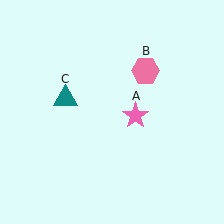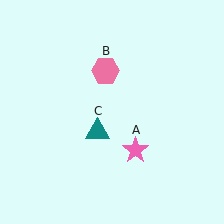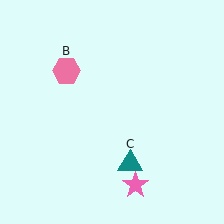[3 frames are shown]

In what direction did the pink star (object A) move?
The pink star (object A) moved down.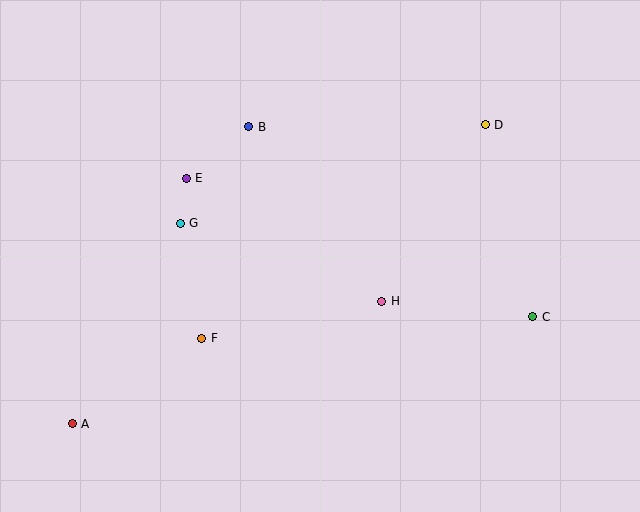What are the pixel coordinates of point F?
Point F is at (202, 338).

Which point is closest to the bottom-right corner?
Point C is closest to the bottom-right corner.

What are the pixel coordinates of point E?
Point E is at (186, 178).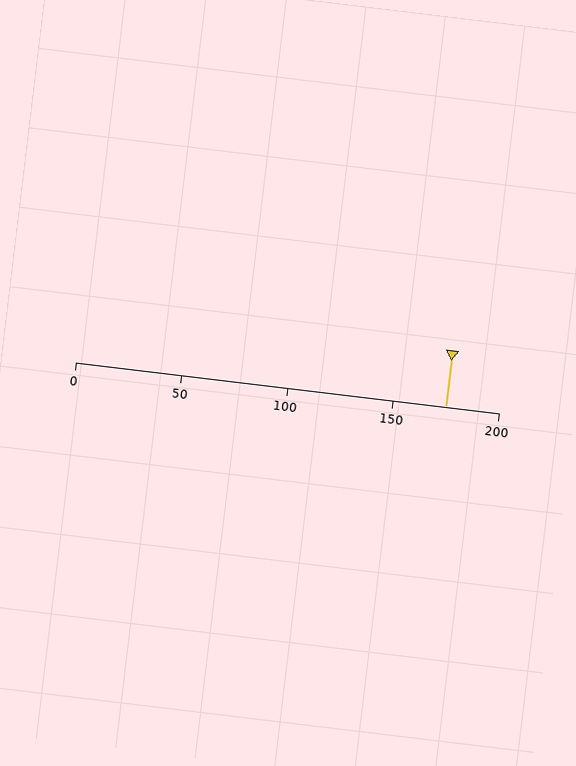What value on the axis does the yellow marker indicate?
The marker indicates approximately 175.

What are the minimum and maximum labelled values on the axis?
The axis runs from 0 to 200.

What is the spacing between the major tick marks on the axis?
The major ticks are spaced 50 apart.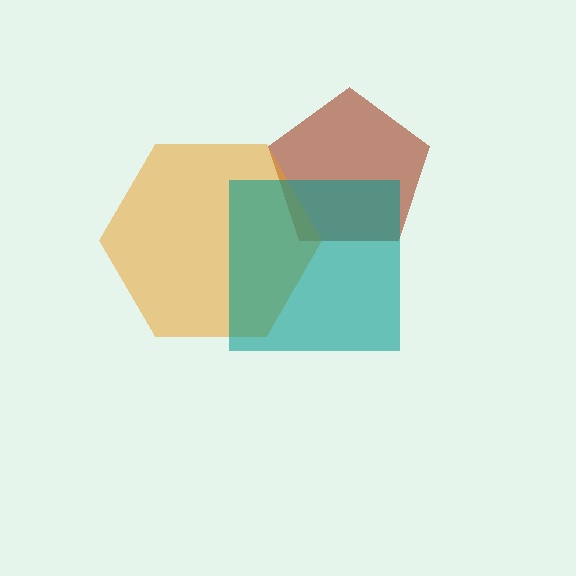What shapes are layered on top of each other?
The layered shapes are: a brown pentagon, an orange hexagon, a teal square.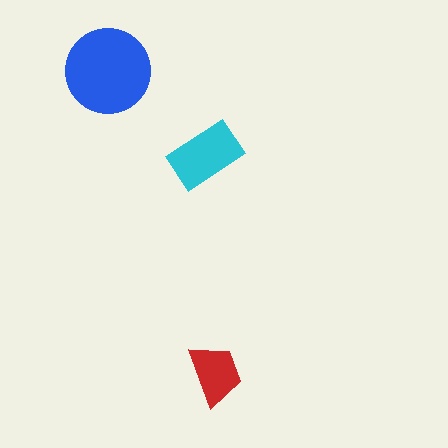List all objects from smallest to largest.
The red trapezoid, the cyan rectangle, the blue circle.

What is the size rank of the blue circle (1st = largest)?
1st.